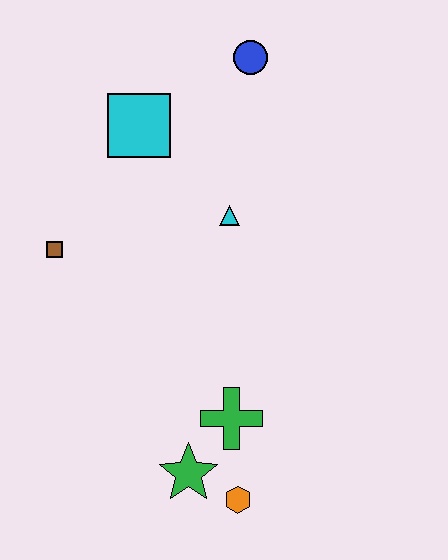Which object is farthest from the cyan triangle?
The orange hexagon is farthest from the cyan triangle.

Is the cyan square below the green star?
No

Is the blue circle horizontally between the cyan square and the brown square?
No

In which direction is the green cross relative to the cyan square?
The green cross is below the cyan square.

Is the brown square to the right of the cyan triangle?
No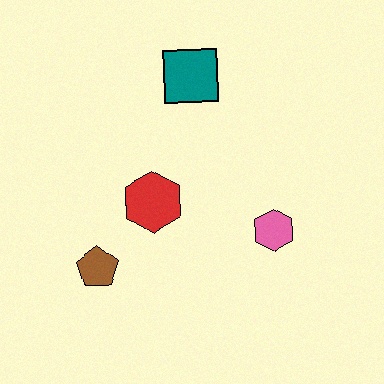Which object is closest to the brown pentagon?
The red hexagon is closest to the brown pentagon.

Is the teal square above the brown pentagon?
Yes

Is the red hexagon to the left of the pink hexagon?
Yes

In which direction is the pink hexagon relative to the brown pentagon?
The pink hexagon is to the right of the brown pentagon.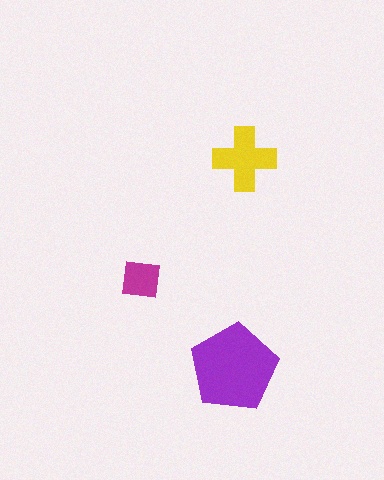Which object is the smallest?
The magenta square.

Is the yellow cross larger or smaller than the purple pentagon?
Smaller.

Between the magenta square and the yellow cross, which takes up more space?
The yellow cross.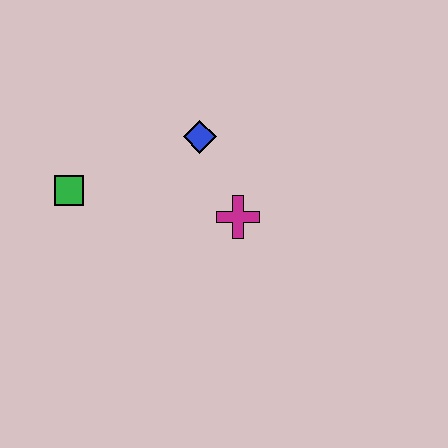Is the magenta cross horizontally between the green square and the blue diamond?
No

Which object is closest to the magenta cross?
The blue diamond is closest to the magenta cross.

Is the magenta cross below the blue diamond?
Yes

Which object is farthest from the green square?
The magenta cross is farthest from the green square.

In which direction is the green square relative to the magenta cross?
The green square is to the left of the magenta cross.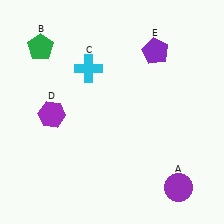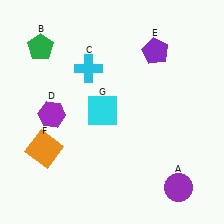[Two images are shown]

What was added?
An orange square (F), a cyan square (G) were added in Image 2.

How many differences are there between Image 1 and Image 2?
There are 2 differences between the two images.